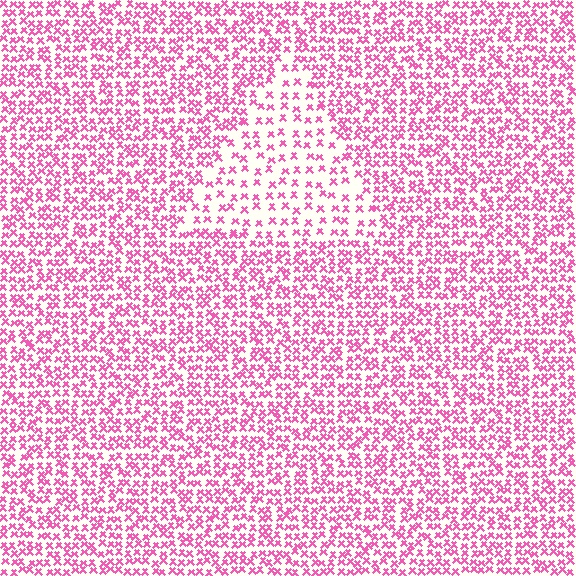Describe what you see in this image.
The image contains small pink elements arranged at two different densities. A triangle-shaped region is visible where the elements are less densely packed than the surrounding area.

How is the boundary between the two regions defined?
The boundary is defined by a change in element density (approximately 2.0x ratio). All elements are the same color, size, and shape.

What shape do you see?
I see a triangle.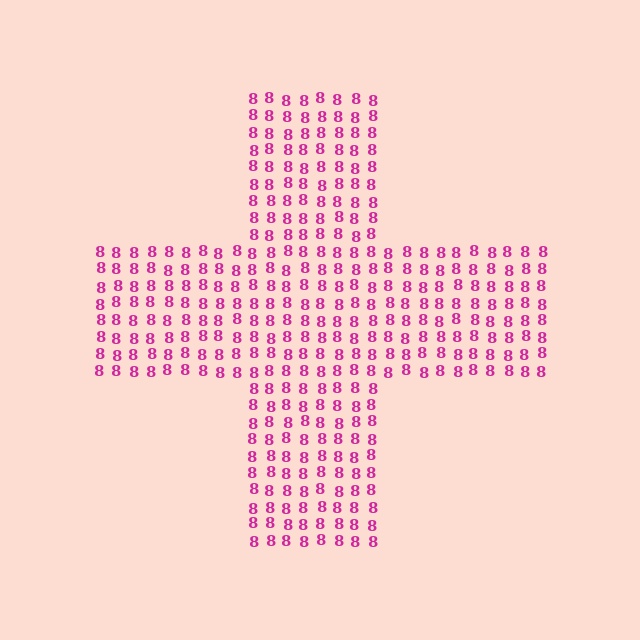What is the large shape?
The large shape is a cross.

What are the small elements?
The small elements are digit 8's.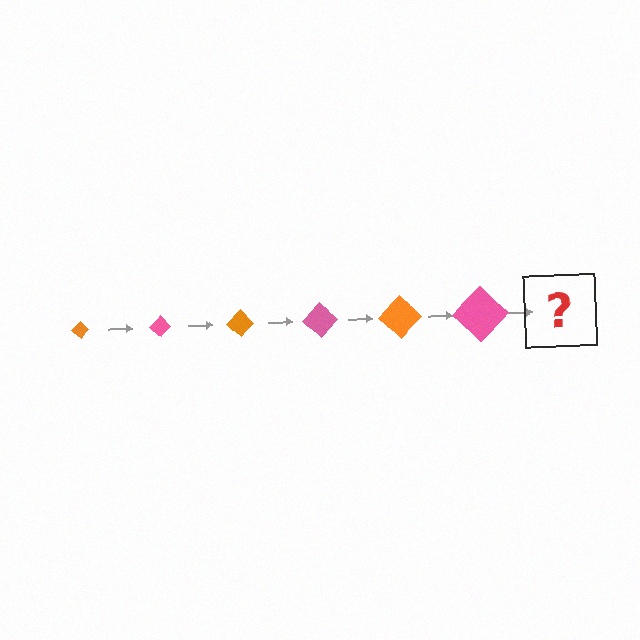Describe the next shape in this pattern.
It should be an orange diamond, larger than the previous one.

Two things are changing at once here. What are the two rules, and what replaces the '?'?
The two rules are that the diamond grows larger each step and the color cycles through orange and pink. The '?' should be an orange diamond, larger than the previous one.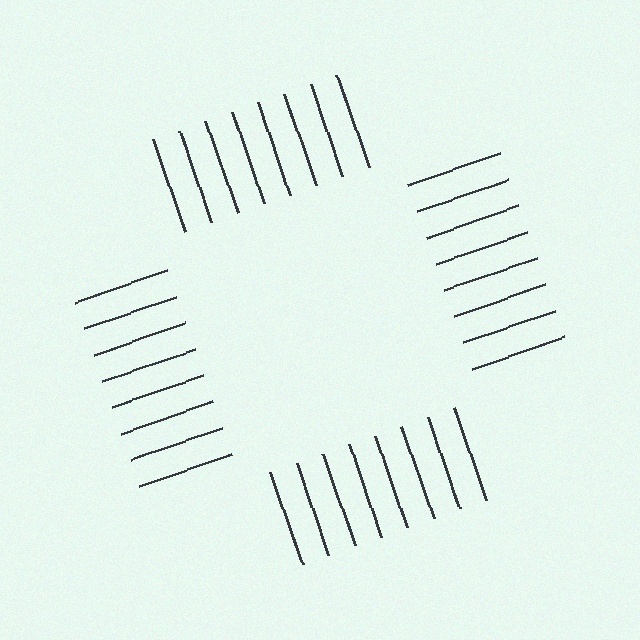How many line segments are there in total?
32 — 8 along each of the 4 edges.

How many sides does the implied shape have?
4 sides — the line-ends trace a square.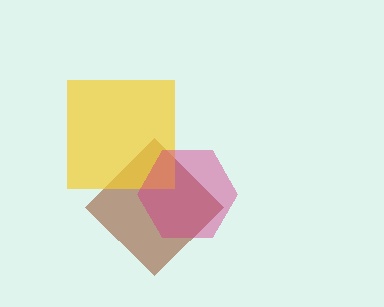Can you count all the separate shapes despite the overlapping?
Yes, there are 3 separate shapes.